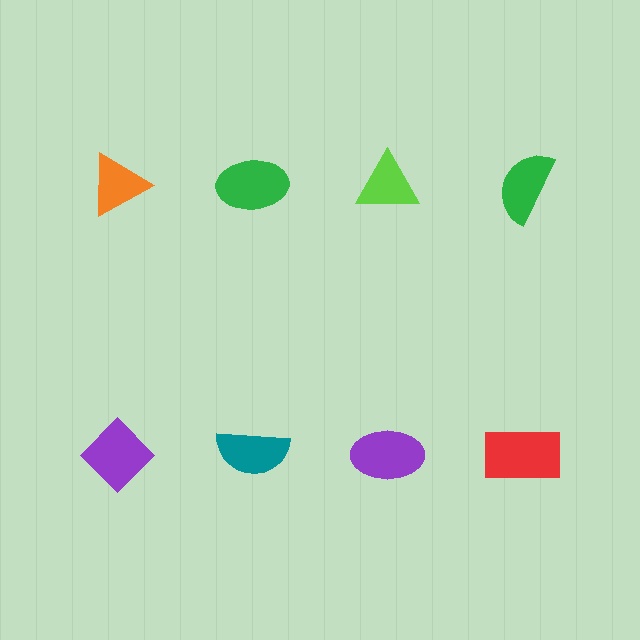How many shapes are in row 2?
4 shapes.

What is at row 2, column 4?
A red rectangle.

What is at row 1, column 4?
A green semicircle.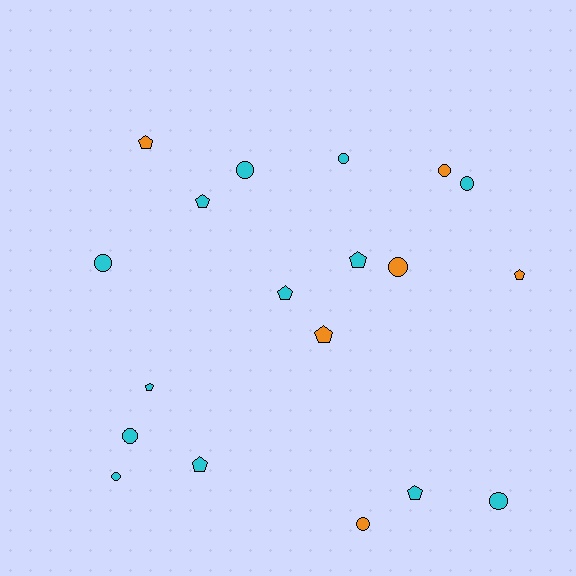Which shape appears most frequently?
Circle, with 10 objects.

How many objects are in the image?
There are 19 objects.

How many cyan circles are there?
There are 7 cyan circles.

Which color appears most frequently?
Cyan, with 13 objects.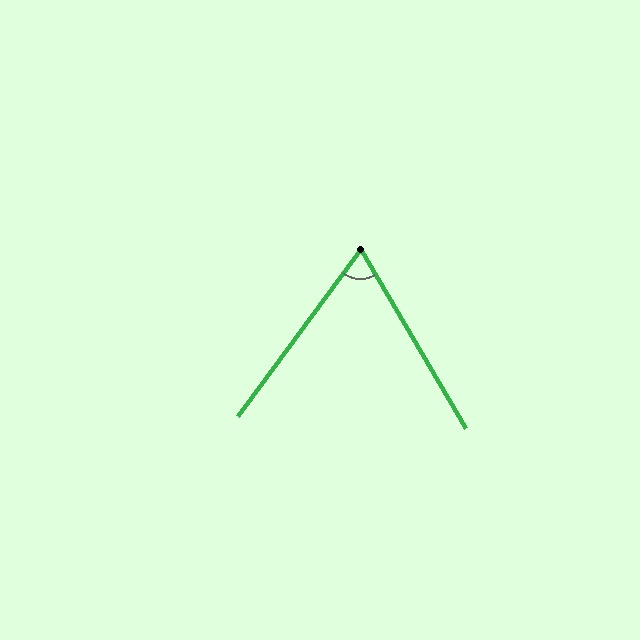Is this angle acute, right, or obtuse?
It is acute.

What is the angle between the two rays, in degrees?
Approximately 67 degrees.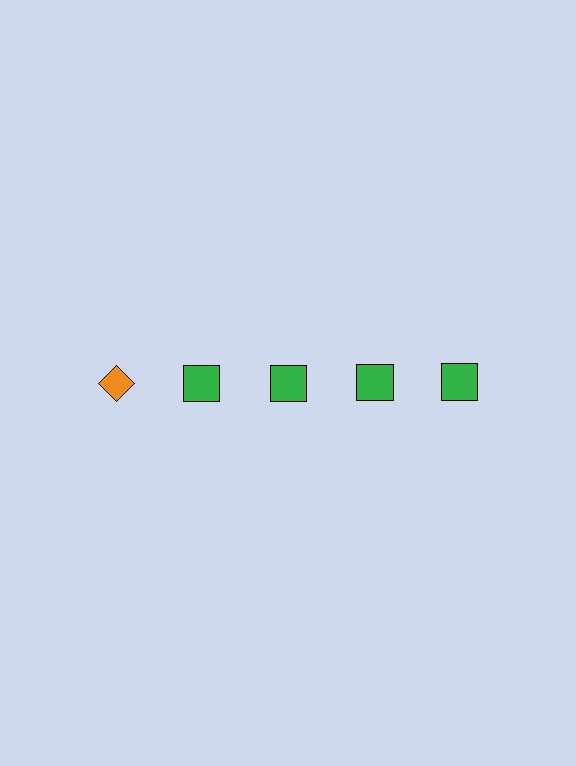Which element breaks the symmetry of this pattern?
The orange diamond in the top row, leftmost column breaks the symmetry. All other shapes are green squares.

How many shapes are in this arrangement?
There are 5 shapes arranged in a grid pattern.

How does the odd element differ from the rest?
It differs in both color (orange instead of green) and shape (diamond instead of square).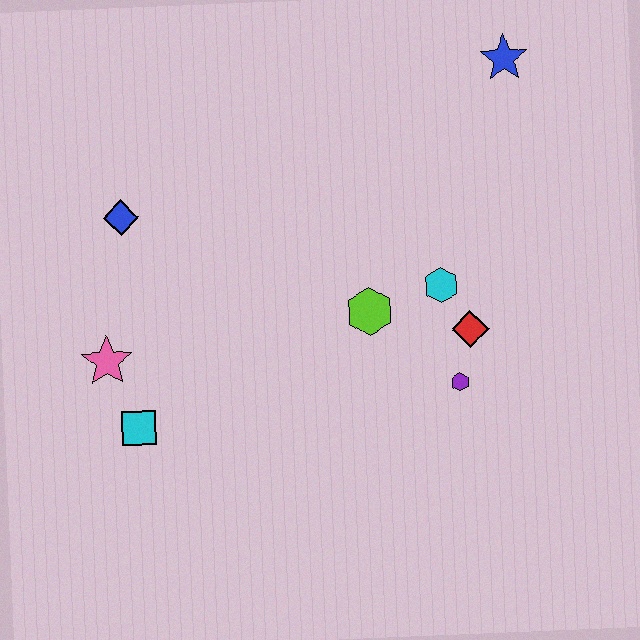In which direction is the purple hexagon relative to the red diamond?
The purple hexagon is below the red diamond.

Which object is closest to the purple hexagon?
The red diamond is closest to the purple hexagon.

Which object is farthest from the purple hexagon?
The blue diamond is farthest from the purple hexagon.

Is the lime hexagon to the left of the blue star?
Yes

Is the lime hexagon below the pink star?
No